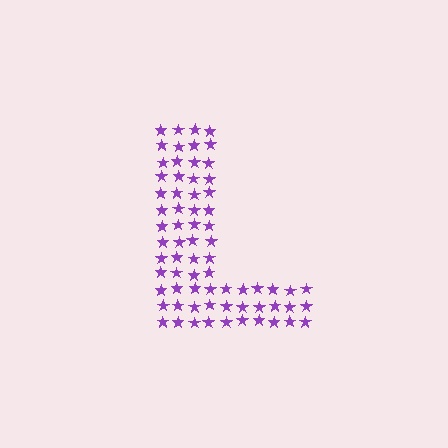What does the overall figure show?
The overall figure shows the letter L.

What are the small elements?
The small elements are stars.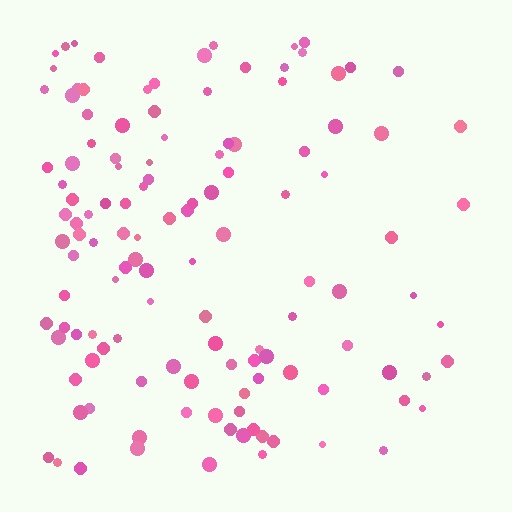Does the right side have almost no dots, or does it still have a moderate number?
Still a moderate number, just noticeably fewer than the left.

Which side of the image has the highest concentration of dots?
The left.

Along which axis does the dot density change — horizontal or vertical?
Horizontal.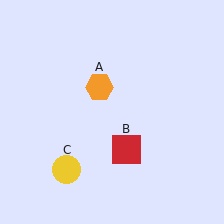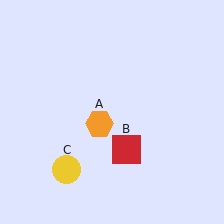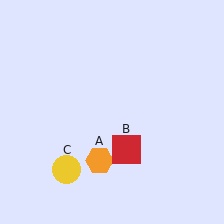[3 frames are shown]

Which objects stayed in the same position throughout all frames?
Red square (object B) and yellow circle (object C) remained stationary.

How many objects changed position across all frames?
1 object changed position: orange hexagon (object A).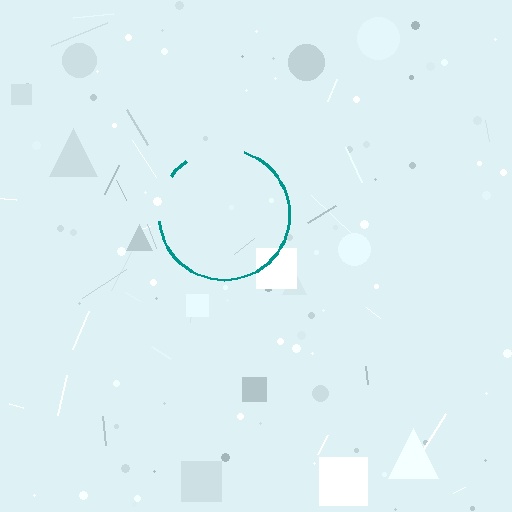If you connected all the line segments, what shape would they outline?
They would outline a circle.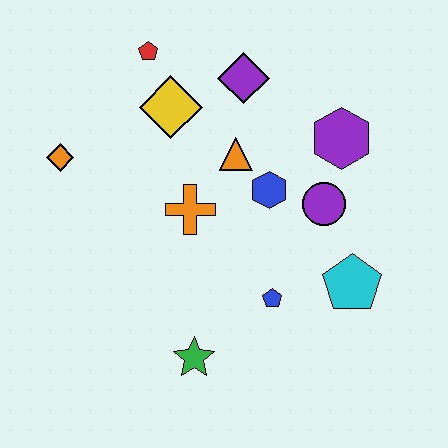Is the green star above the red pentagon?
No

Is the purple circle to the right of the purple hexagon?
No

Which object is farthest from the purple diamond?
The green star is farthest from the purple diamond.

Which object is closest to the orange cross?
The orange triangle is closest to the orange cross.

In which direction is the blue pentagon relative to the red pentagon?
The blue pentagon is below the red pentagon.